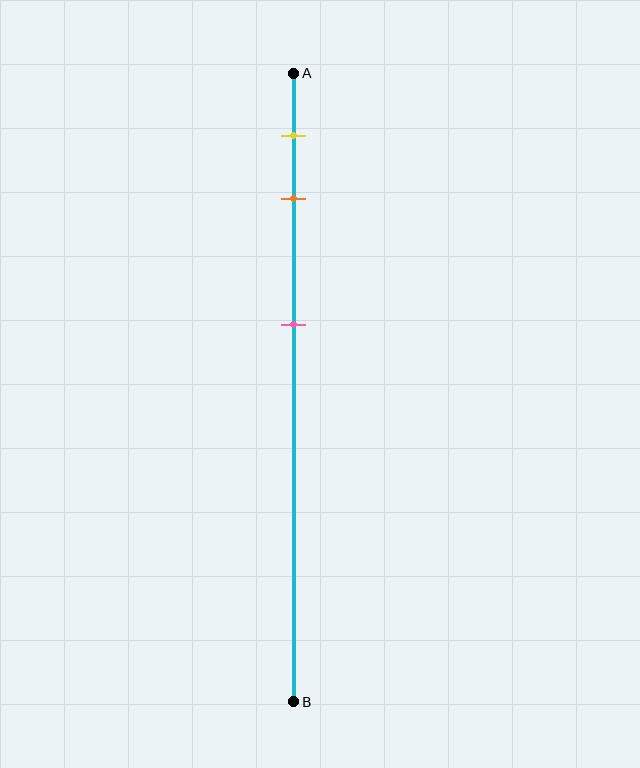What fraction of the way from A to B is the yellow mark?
The yellow mark is approximately 10% (0.1) of the way from A to B.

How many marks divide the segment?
There are 3 marks dividing the segment.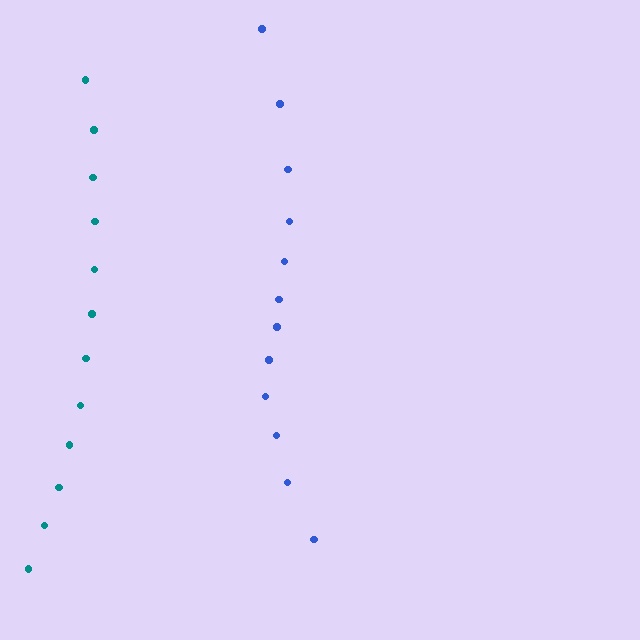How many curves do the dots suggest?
There are 2 distinct paths.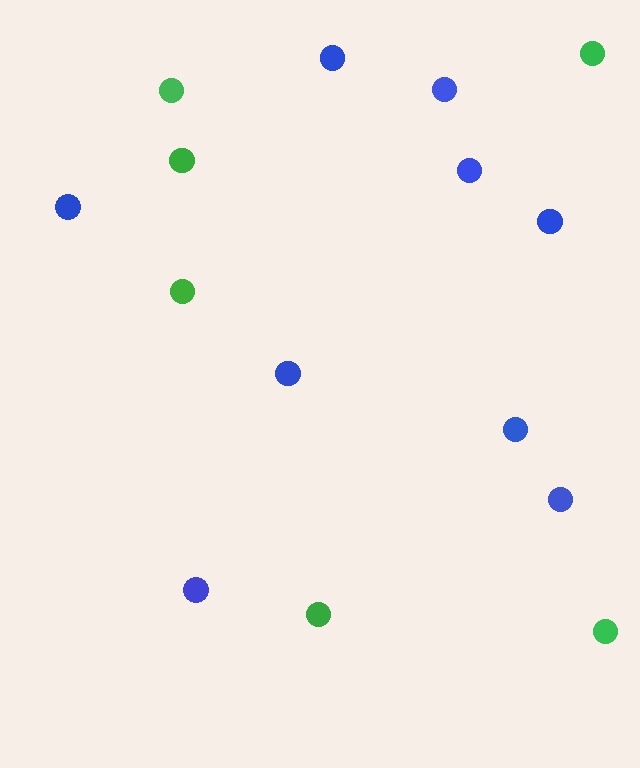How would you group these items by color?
There are 2 groups: one group of green circles (6) and one group of blue circles (9).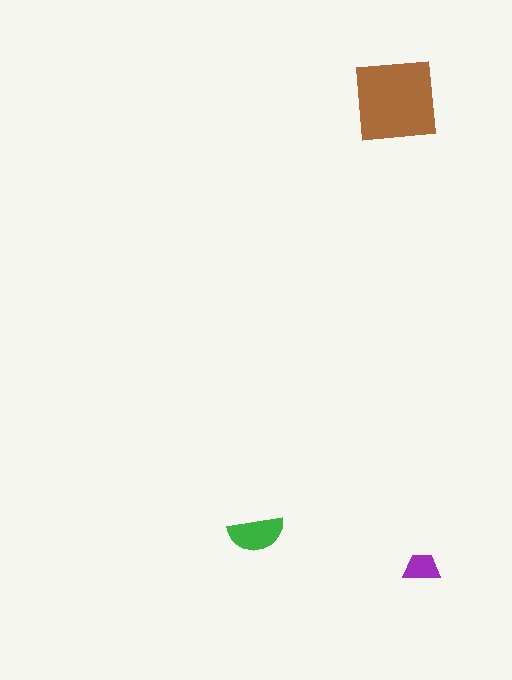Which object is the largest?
The brown square.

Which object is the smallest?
The purple trapezoid.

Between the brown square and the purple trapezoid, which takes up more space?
The brown square.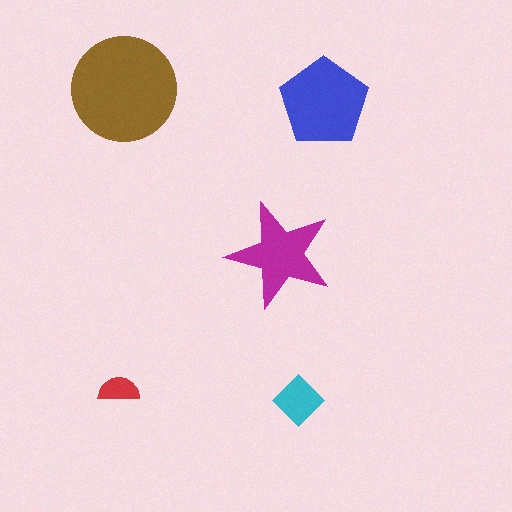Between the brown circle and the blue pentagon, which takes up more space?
The brown circle.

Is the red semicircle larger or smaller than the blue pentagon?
Smaller.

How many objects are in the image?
There are 5 objects in the image.